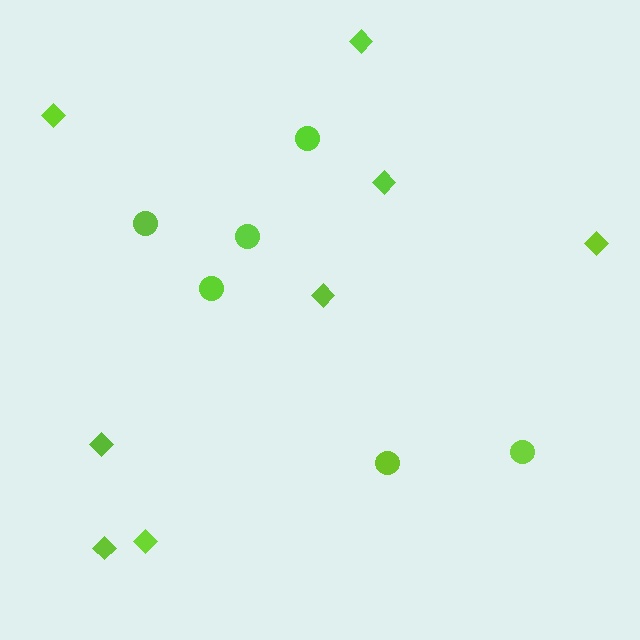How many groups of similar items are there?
There are 2 groups: one group of circles (6) and one group of diamonds (8).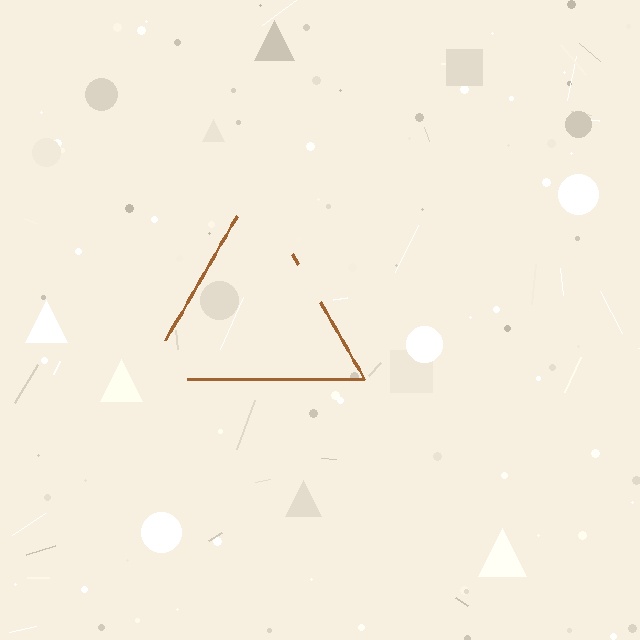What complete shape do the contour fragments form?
The contour fragments form a triangle.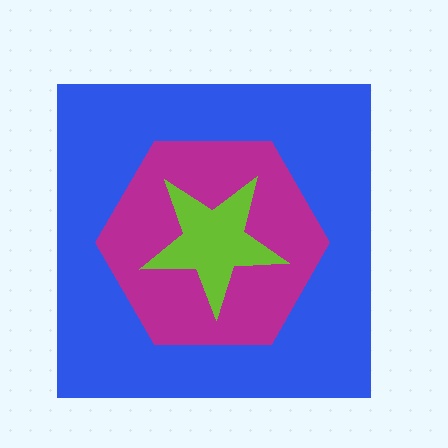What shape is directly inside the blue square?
The magenta hexagon.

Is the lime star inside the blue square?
Yes.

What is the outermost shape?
The blue square.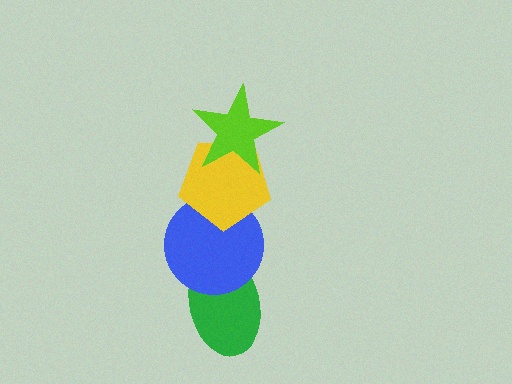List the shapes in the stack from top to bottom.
From top to bottom: the lime star, the yellow pentagon, the blue circle, the green ellipse.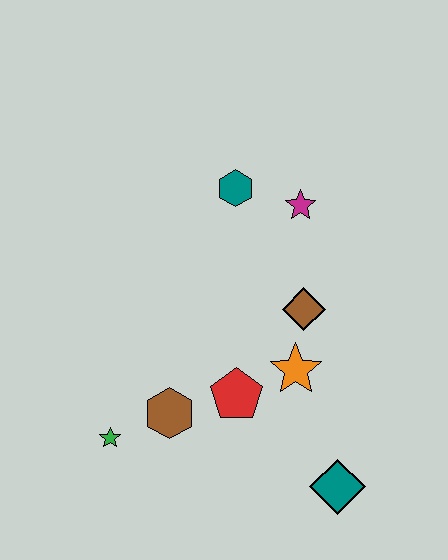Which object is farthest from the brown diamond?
The green star is farthest from the brown diamond.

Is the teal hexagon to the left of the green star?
No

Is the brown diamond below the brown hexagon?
No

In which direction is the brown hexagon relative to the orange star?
The brown hexagon is to the left of the orange star.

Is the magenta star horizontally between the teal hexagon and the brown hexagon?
No